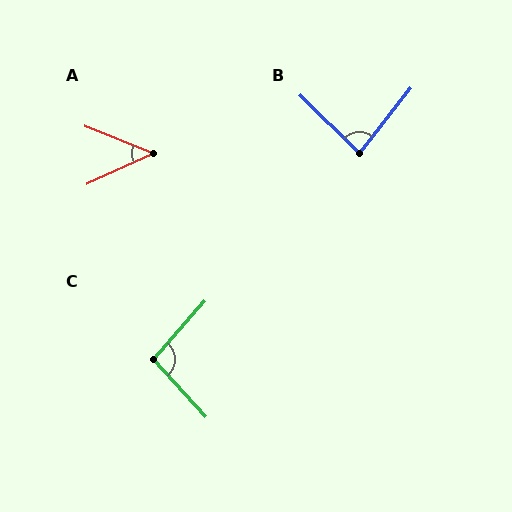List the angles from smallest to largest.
A (47°), B (84°), C (96°).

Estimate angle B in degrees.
Approximately 84 degrees.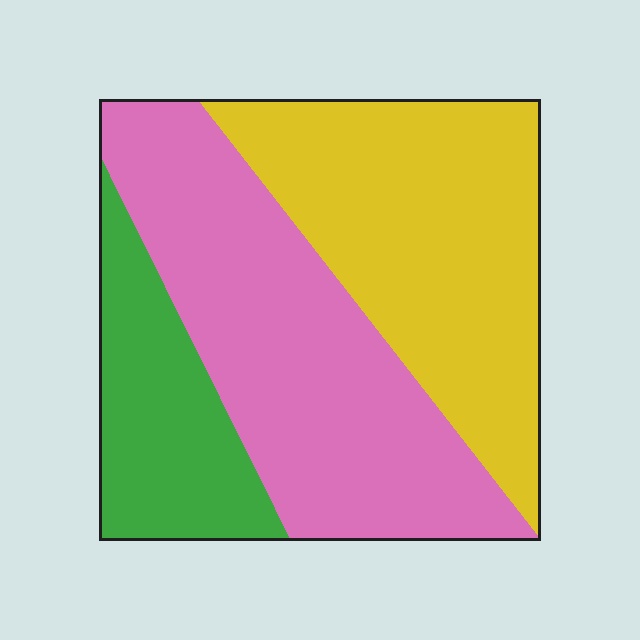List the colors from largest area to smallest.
From largest to smallest: pink, yellow, green.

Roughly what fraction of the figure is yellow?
Yellow covers roughly 40% of the figure.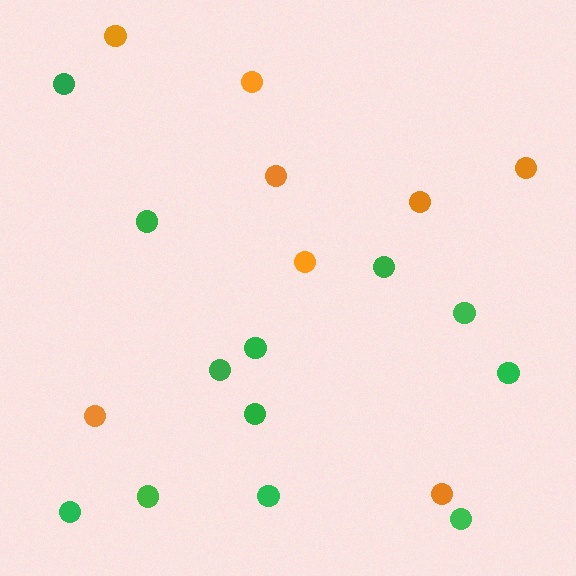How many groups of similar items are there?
There are 2 groups: one group of orange circles (8) and one group of green circles (12).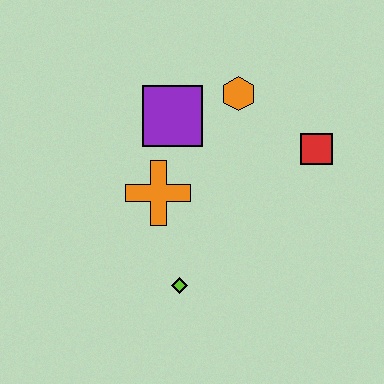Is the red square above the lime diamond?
Yes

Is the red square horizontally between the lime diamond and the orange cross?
No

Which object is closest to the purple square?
The orange hexagon is closest to the purple square.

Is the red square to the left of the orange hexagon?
No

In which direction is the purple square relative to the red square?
The purple square is to the left of the red square.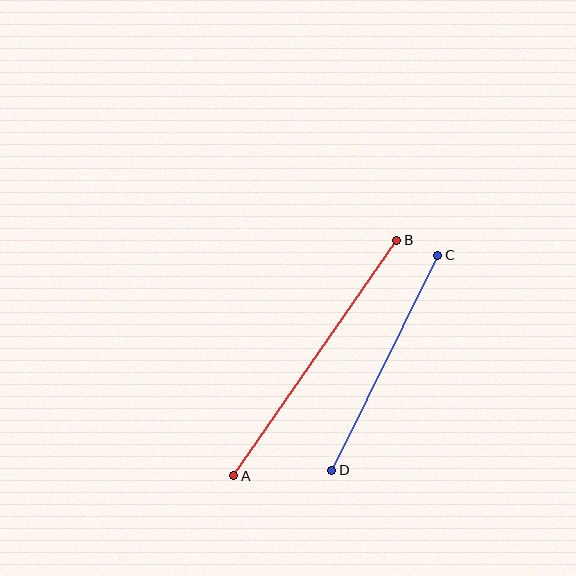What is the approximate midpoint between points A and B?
The midpoint is at approximately (315, 358) pixels.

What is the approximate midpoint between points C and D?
The midpoint is at approximately (385, 363) pixels.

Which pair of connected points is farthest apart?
Points A and B are farthest apart.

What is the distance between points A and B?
The distance is approximately 287 pixels.